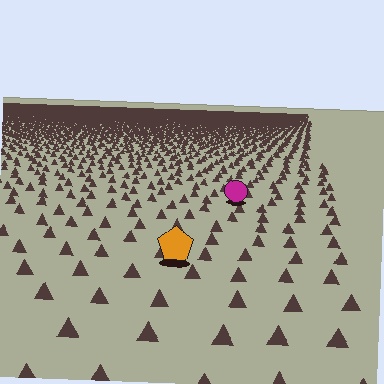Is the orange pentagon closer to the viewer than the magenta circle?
Yes. The orange pentagon is closer — you can tell from the texture gradient: the ground texture is coarser near it.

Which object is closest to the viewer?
The orange pentagon is closest. The texture marks near it are larger and more spread out.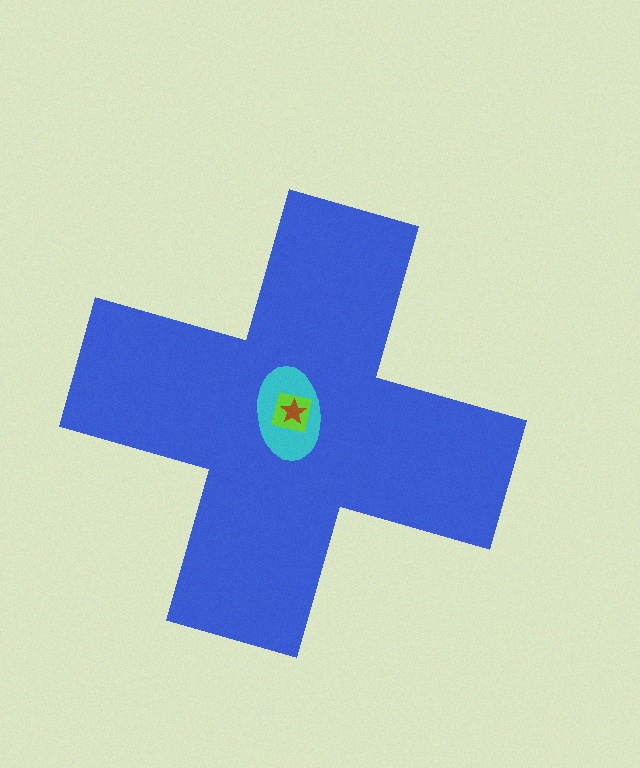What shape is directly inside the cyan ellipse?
The lime square.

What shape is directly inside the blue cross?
The cyan ellipse.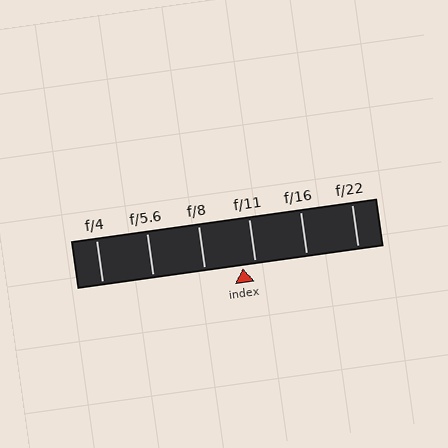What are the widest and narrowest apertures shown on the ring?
The widest aperture shown is f/4 and the narrowest is f/22.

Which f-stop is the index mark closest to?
The index mark is closest to f/11.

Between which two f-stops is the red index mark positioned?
The index mark is between f/8 and f/11.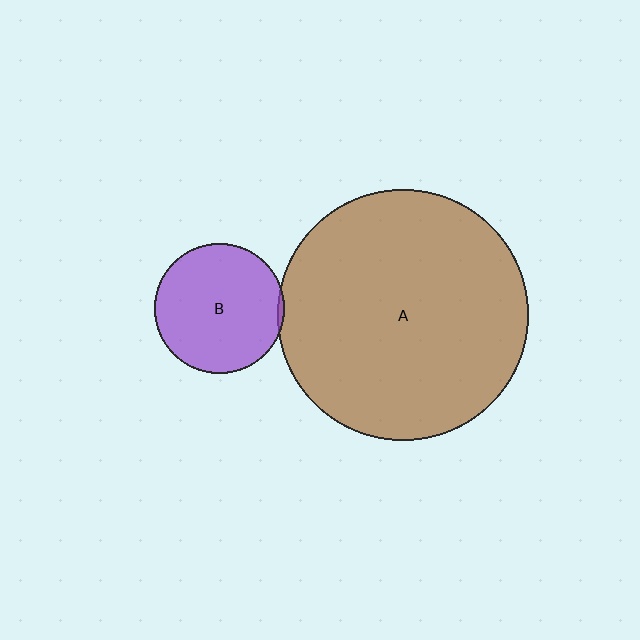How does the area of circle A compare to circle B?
Approximately 3.7 times.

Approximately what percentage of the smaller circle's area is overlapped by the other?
Approximately 5%.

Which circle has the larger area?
Circle A (brown).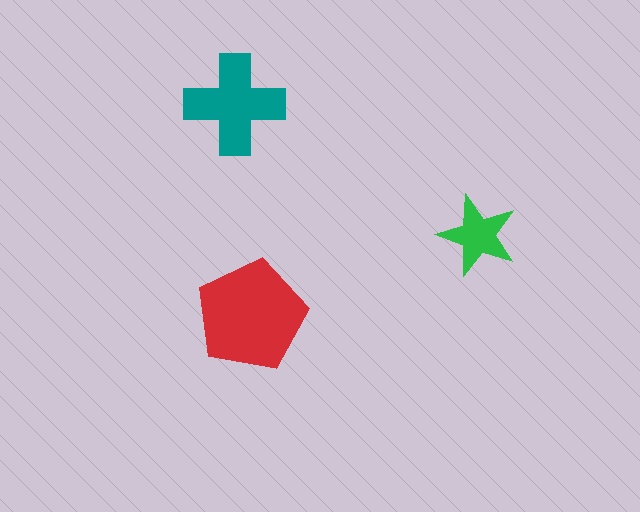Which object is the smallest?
The green star.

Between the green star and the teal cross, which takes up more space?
The teal cross.